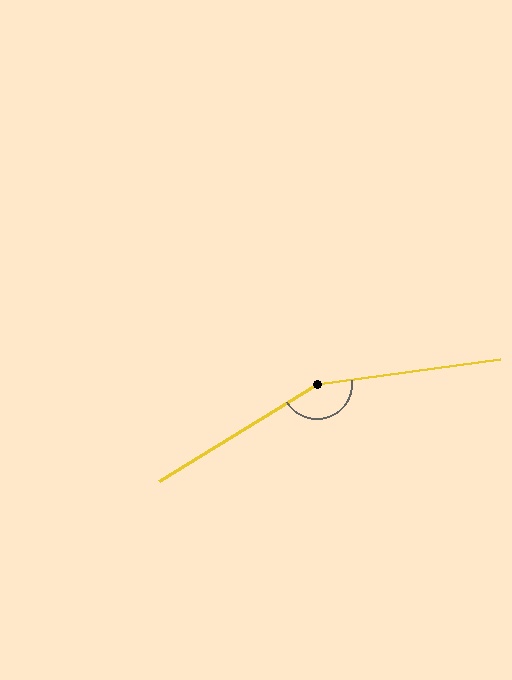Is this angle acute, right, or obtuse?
It is obtuse.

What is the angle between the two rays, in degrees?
Approximately 156 degrees.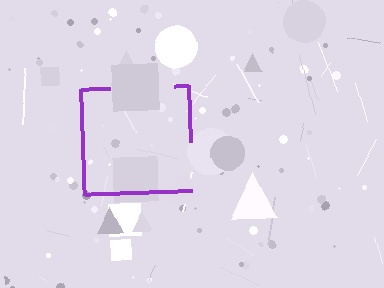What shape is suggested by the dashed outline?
The dashed outline suggests a square.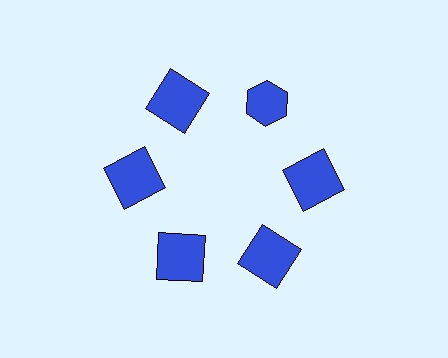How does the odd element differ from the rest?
It has a different shape: hexagon instead of square.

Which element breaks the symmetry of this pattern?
The blue hexagon at roughly the 1 o'clock position breaks the symmetry. All other shapes are blue squares.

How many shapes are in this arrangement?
There are 6 shapes arranged in a ring pattern.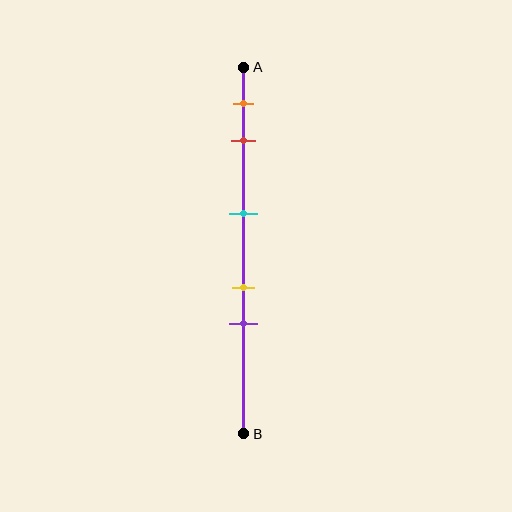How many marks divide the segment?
There are 5 marks dividing the segment.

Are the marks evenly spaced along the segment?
No, the marks are not evenly spaced.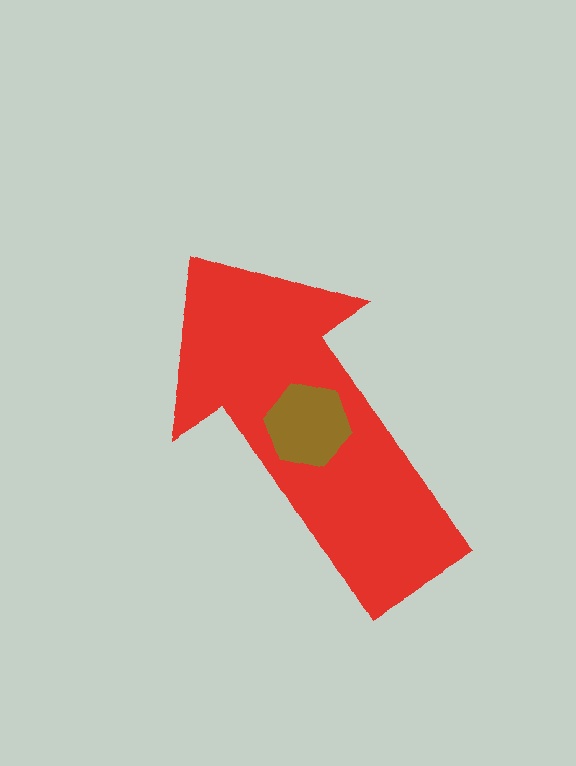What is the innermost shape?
The brown hexagon.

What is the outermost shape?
The red arrow.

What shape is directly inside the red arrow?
The brown hexagon.